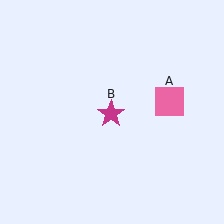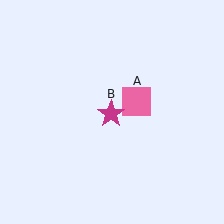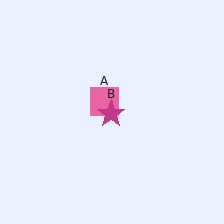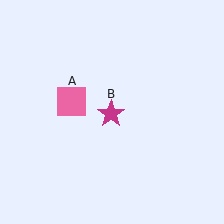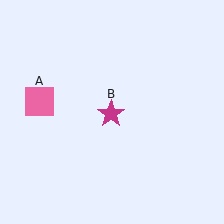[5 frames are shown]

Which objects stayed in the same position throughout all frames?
Magenta star (object B) remained stationary.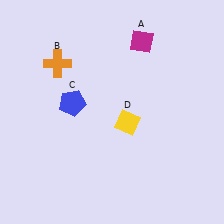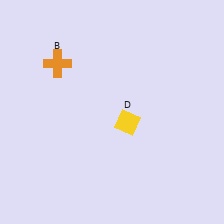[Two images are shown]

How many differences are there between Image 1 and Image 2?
There are 2 differences between the two images.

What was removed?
The blue pentagon (C), the magenta diamond (A) were removed in Image 2.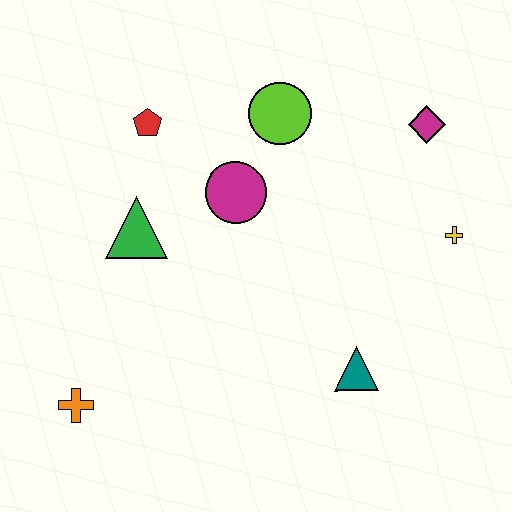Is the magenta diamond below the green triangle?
No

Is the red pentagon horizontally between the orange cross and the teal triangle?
Yes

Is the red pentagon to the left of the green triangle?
No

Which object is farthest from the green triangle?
The yellow cross is farthest from the green triangle.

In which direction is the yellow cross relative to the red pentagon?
The yellow cross is to the right of the red pentagon.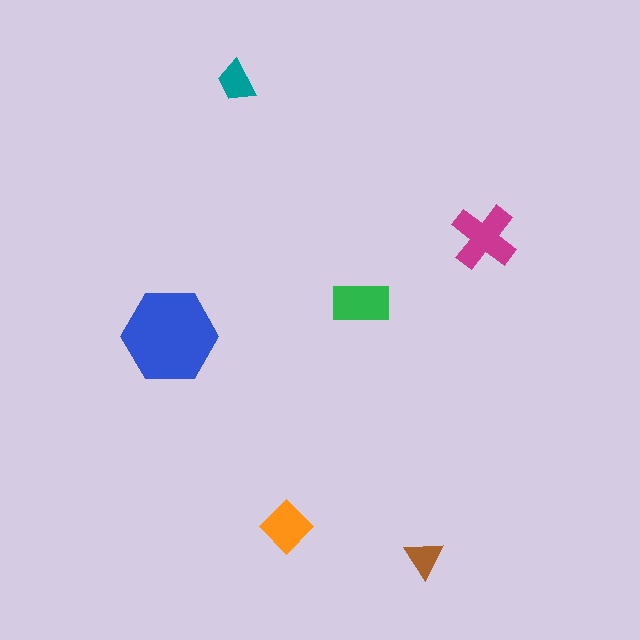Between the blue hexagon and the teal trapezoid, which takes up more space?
The blue hexagon.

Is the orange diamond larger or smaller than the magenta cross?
Smaller.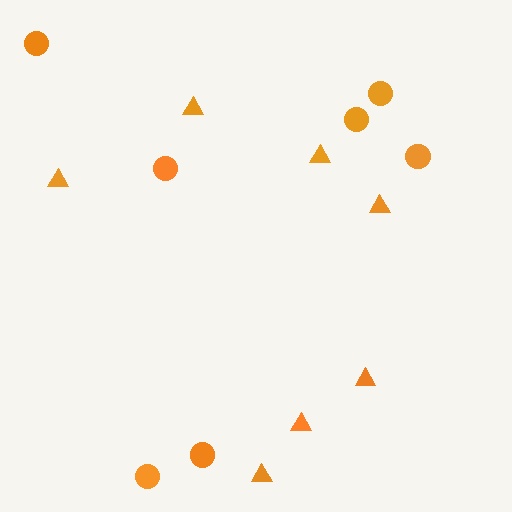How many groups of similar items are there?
There are 2 groups: one group of triangles (7) and one group of circles (7).